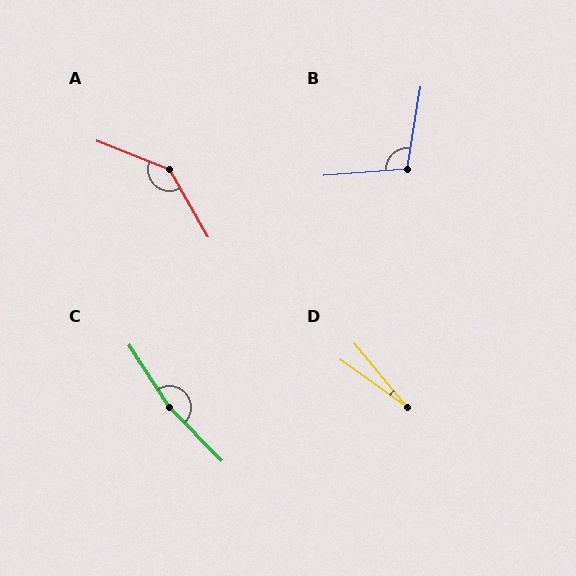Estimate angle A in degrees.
Approximately 141 degrees.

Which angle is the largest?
C, at approximately 169 degrees.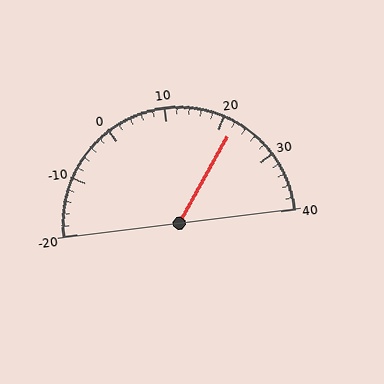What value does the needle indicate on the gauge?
The needle indicates approximately 22.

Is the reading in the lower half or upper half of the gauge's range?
The reading is in the upper half of the range (-20 to 40).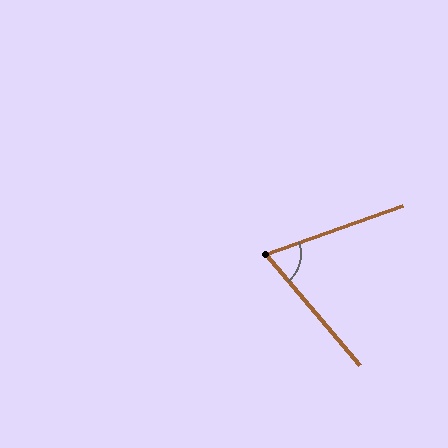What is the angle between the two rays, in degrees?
Approximately 69 degrees.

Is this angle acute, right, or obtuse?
It is acute.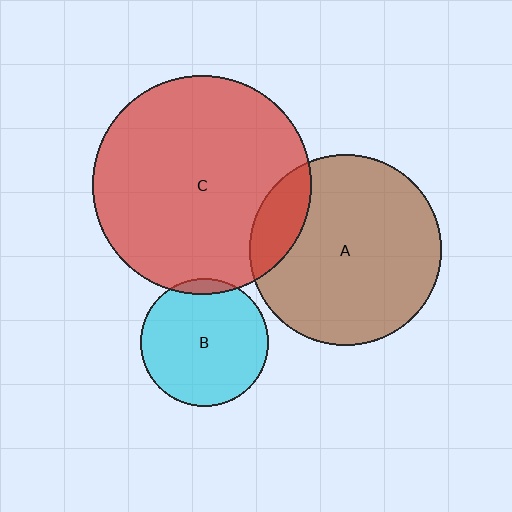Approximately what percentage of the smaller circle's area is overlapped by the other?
Approximately 15%.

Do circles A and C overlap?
Yes.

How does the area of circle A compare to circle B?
Approximately 2.2 times.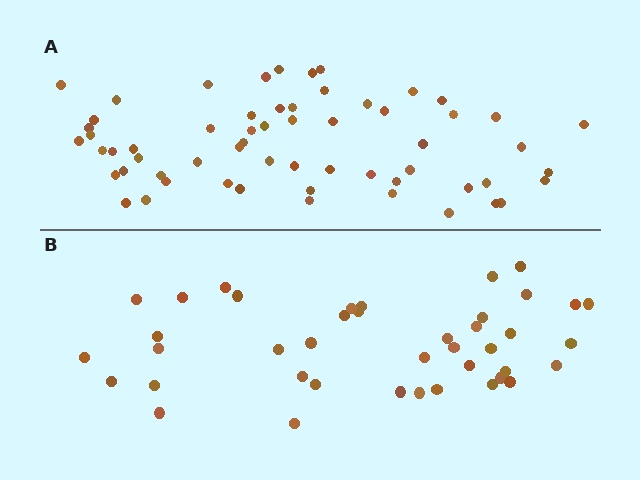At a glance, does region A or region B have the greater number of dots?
Region A (the top region) has more dots.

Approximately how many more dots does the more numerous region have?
Region A has approximately 20 more dots than region B.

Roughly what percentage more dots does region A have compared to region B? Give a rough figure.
About 45% more.